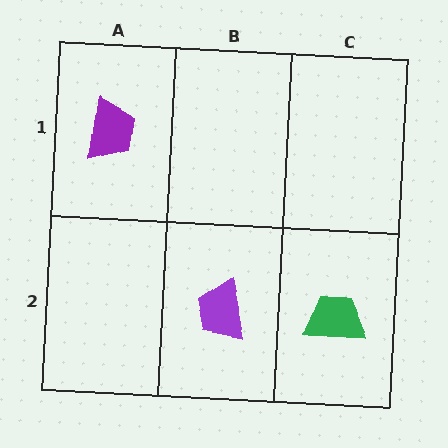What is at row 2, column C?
A green trapezoid.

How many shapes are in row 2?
2 shapes.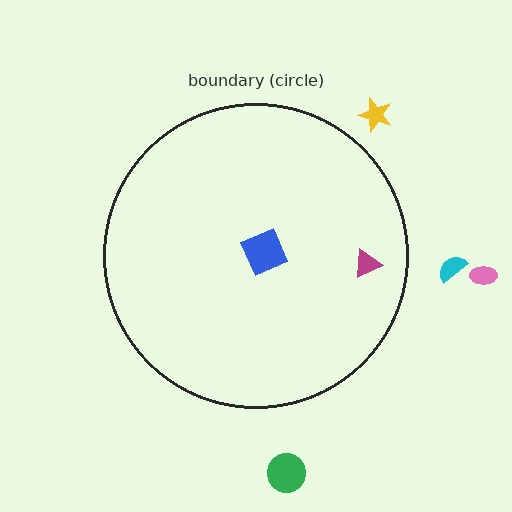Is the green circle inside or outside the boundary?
Outside.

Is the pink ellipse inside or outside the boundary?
Outside.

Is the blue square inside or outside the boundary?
Inside.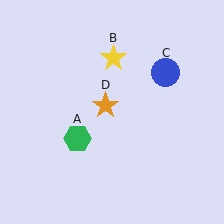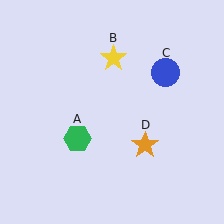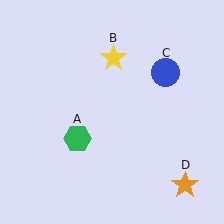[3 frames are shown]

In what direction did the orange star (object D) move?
The orange star (object D) moved down and to the right.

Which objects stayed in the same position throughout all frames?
Green hexagon (object A) and yellow star (object B) and blue circle (object C) remained stationary.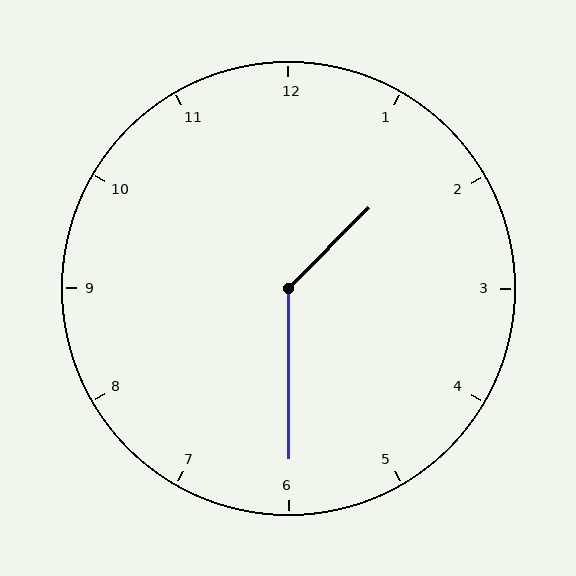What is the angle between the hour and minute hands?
Approximately 135 degrees.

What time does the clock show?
1:30.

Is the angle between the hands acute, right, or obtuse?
It is obtuse.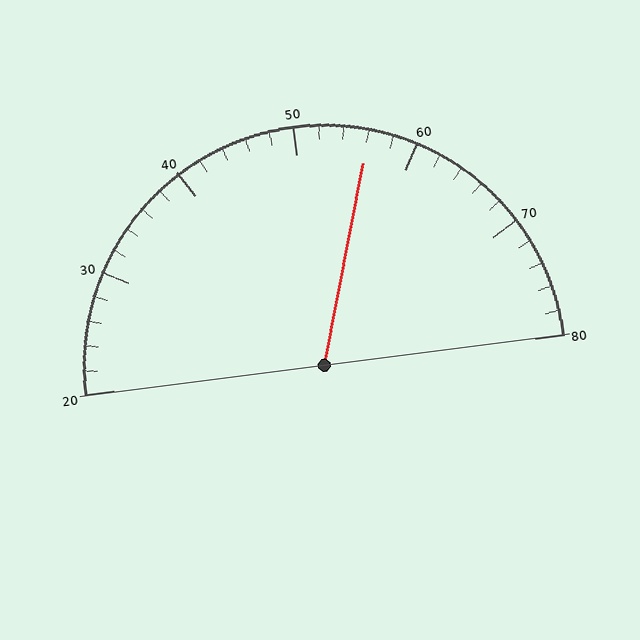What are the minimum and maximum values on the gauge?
The gauge ranges from 20 to 80.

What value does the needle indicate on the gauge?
The needle indicates approximately 56.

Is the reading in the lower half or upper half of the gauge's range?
The reading is in the upper half of the range (20 to 80).